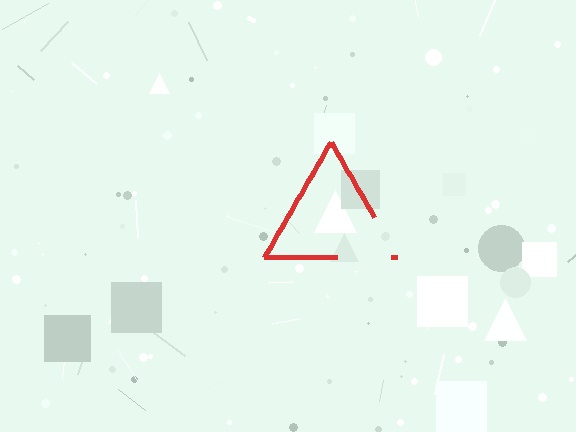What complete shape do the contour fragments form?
The contour fragments form a triangle.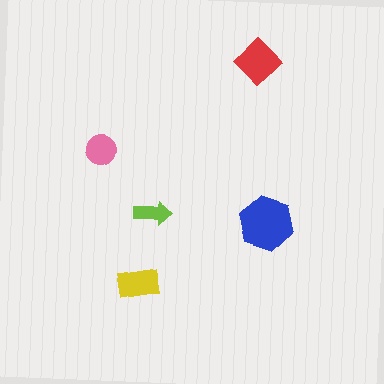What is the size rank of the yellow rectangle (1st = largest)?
3rd.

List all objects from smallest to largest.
The lime arrow, the pink circle, the yellow rectangle, the red diamond, the blue hexagon.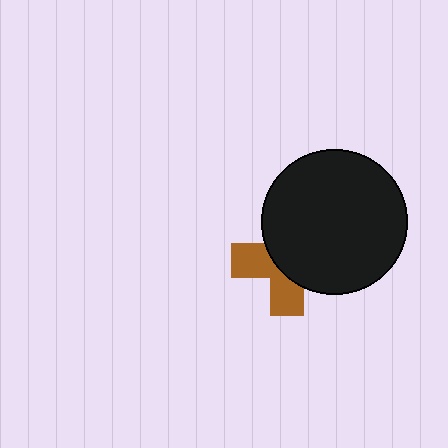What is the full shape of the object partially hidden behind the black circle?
The partially hidden object is a brown cross.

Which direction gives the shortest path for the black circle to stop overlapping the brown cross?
Moving toward the upper-right gives the shortest separation.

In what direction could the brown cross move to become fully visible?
The brown cross could move toward the lower-left. That would shift it out from behind the black circle entirely.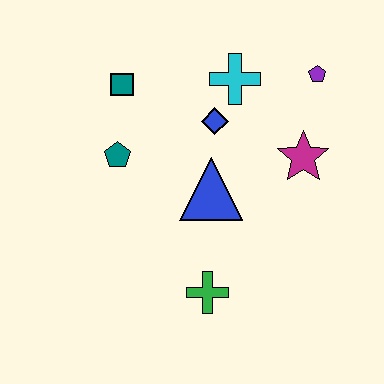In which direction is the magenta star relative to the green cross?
The magenta star is above the green cross.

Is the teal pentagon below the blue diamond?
Yes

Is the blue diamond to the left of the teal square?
No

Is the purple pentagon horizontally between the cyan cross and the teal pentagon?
No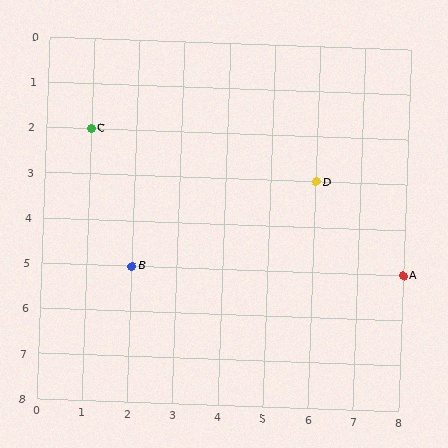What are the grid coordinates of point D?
Point D is at grid coordinates (6, 3).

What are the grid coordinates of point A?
Point A is at grid coordinates (8, 5).